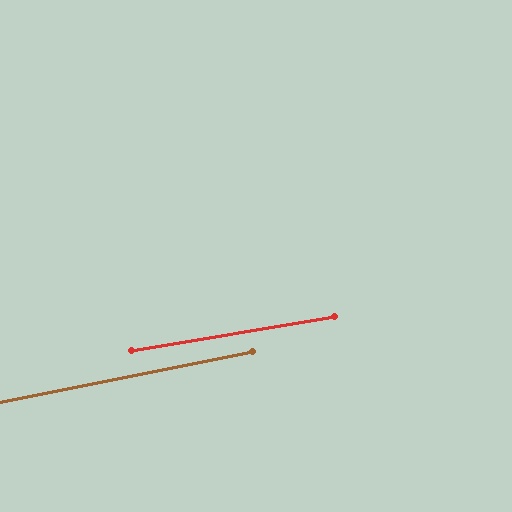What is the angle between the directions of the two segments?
Approximately 2 degrees.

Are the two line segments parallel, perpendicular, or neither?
Parallel — their directions differ by only 1.9°.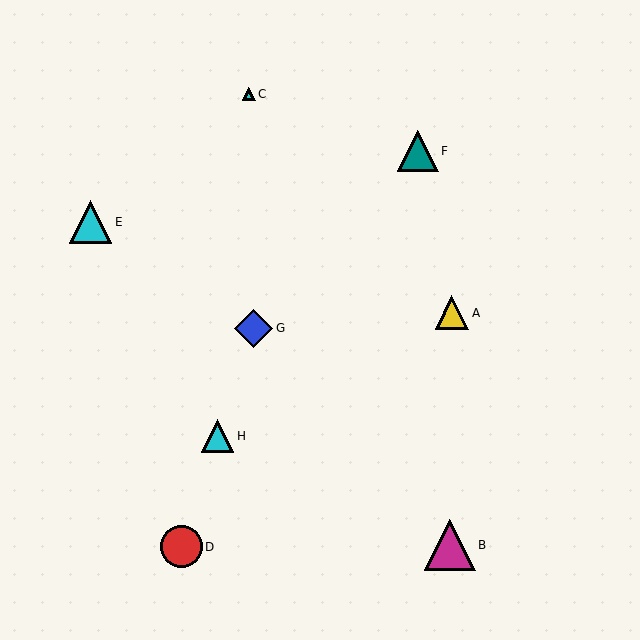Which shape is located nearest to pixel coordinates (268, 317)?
The blue diamond (labeled G) at (253, 328) is nearest to that location.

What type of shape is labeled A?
Shape A is a yellow triangle.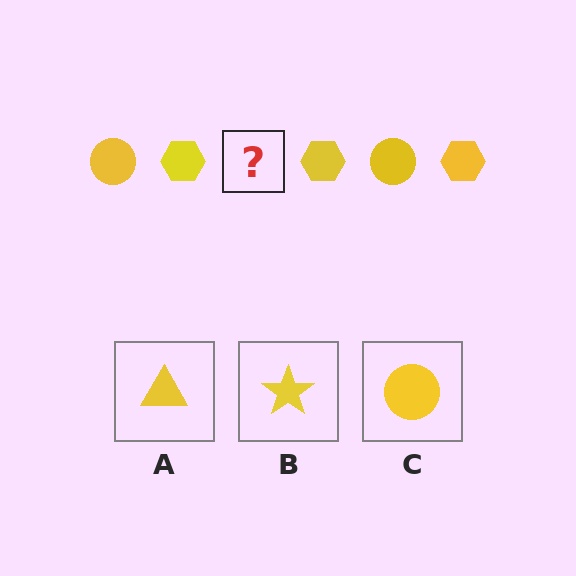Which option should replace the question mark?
Option C.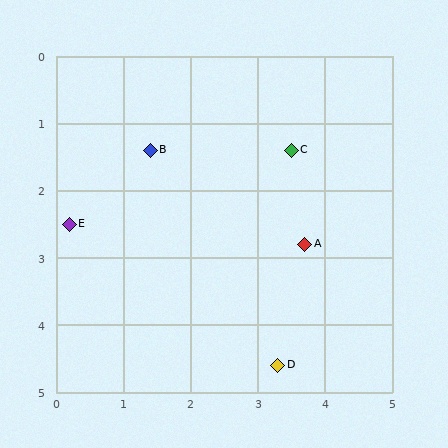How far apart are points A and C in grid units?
Points A and C are about 1.4 grid units apart.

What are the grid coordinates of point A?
Point A is at approximately (3.7, 2.8).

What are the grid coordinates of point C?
Point C is at approximately (3.5, 1.4).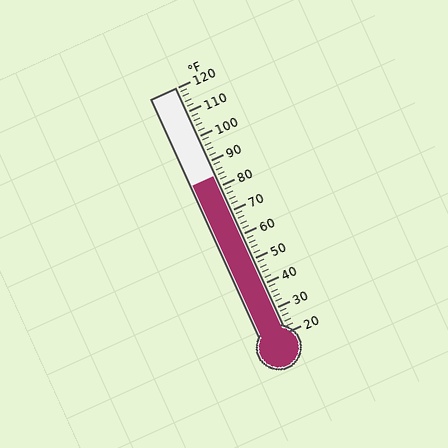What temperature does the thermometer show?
The thermometer shows approximately 84°F.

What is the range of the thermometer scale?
The thermometer scale ranges from 20°F to 120°F.